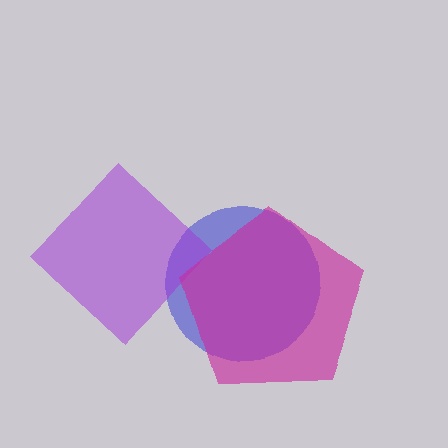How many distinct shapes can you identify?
There are 3 distinct shapes: a blue circle, a purple diamond, a magenta pentagon.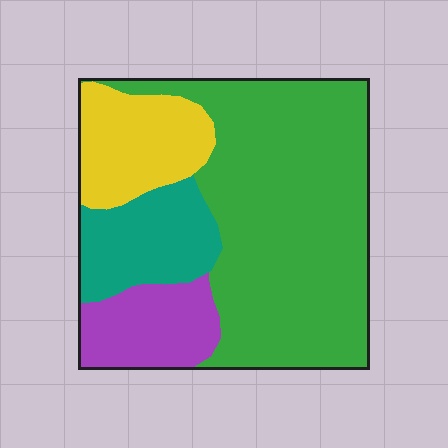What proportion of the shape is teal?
Teal covers around 15% of the shape.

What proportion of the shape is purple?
Purple takes up less than a sixth of the shape.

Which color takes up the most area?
Green, at roughly 55%.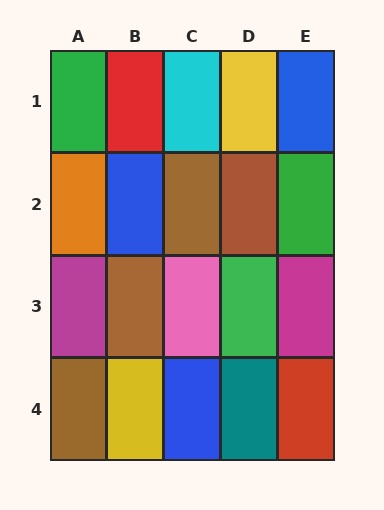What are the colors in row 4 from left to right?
Brown, yellow, blue, teal, red.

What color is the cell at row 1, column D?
Yellow.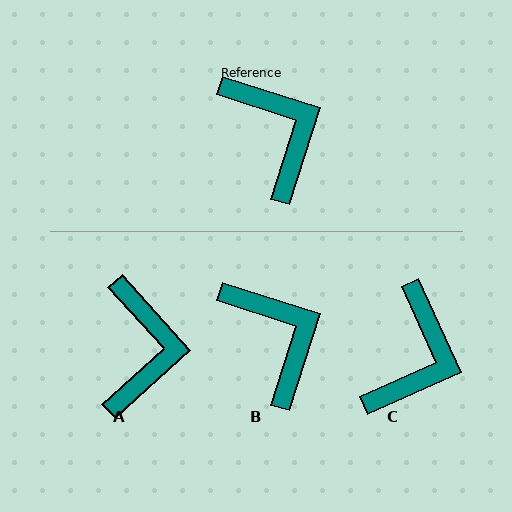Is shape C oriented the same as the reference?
No, it is off by about 48 degrees.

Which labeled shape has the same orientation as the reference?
B.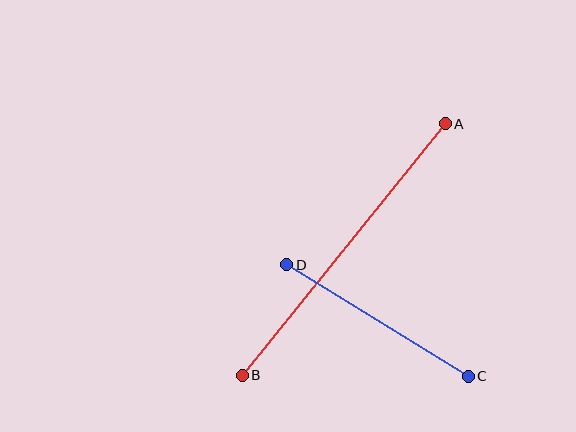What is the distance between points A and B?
The distance is approximately 323 pixels.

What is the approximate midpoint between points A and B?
The midpoint is at approximately (344, 250) pixels.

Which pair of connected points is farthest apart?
Points A and B are farthest apart.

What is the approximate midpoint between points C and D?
The midpoint is at approximately (378, 321) pixels.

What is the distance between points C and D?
The distance is approximately 213 pixels.